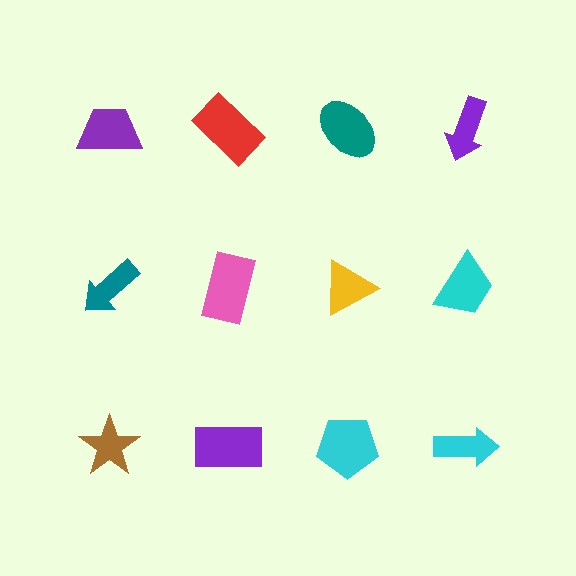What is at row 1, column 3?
A teal ellipse.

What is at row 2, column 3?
A yellow triangle.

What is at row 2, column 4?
A cyan trapezoid.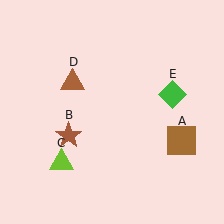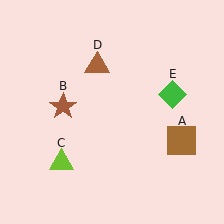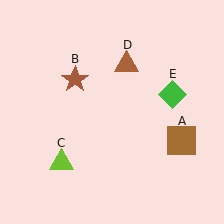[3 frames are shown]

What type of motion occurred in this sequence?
The brown star (object B), brown triangle (object D) rotated clockwise around the center of the scene.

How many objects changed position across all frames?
2 objects changed position: brown star (object B), brown triangle (object D).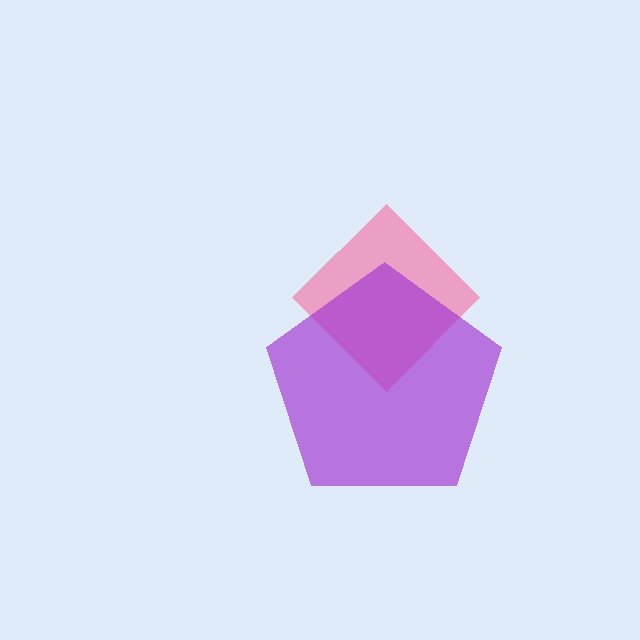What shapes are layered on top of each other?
The layered shapes are: a pink diamond, a purple pentagon.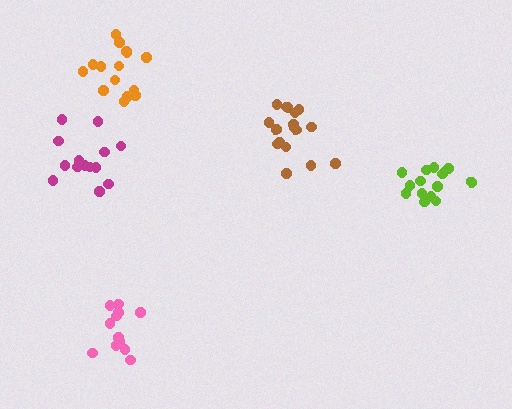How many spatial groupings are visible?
There are 5 spatial groupings.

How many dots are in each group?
Group 1: 15 dots, Group 2: 17 dots, Group 3: 14 dots, Group 4: 12 dots, Group 5: 15 dots (73 total).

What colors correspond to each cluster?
The clusters are colored: orange, brown, magenta, pink, lime.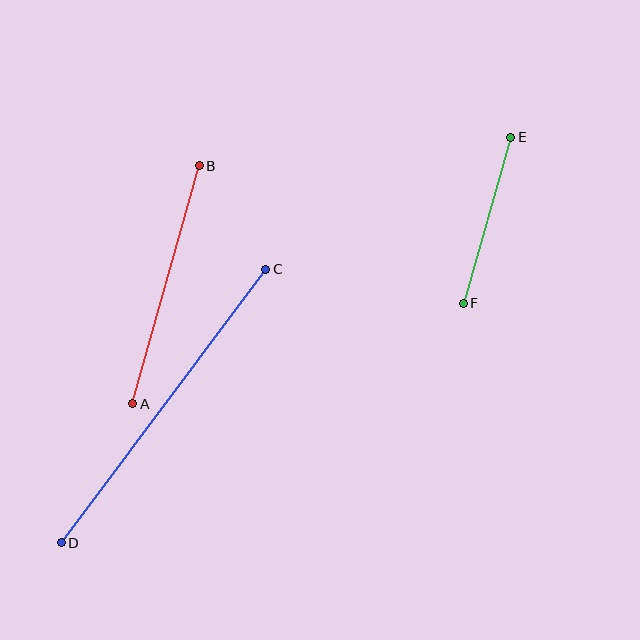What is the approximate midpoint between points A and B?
The midpoint is at approximately (166, 285) pixels.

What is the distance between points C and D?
The distance is approximately 341 pixels.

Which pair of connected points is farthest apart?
Points C and D are farthest apart.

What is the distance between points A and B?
The distance is approximately 247 pixels.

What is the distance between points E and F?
The distance is approximately 172 pixels.